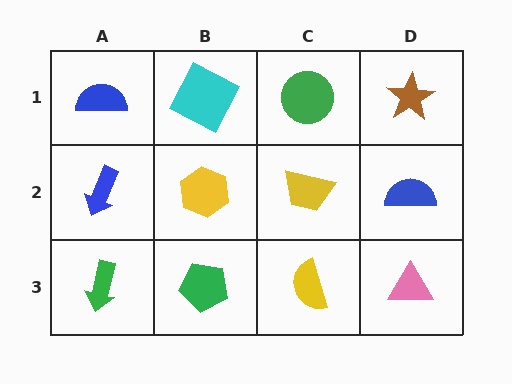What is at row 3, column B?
A green pentagon.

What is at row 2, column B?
A yellow hexagon.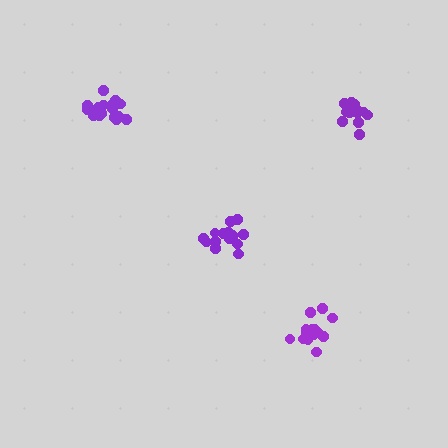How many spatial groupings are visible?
There are 4 spatial groupings.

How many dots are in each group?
Group 1: 17 dots, Group 2: 17 dots, Group 3: 13 dots, Group 4: 16 dots (63 total).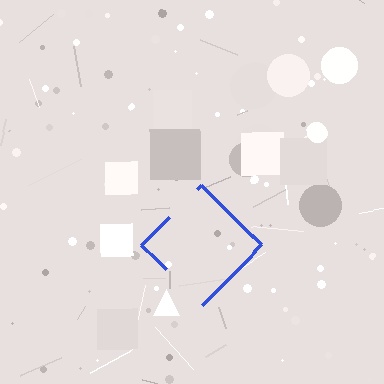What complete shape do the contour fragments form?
The contour fragments form a diamond.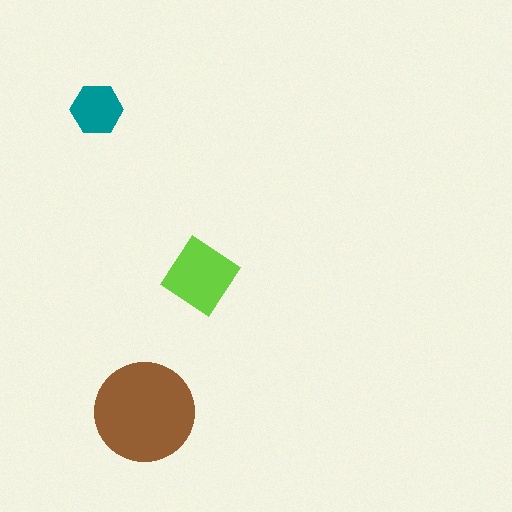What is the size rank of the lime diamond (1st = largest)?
2nd.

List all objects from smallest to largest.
The teal hexagon, the lime diamond, the brown circle.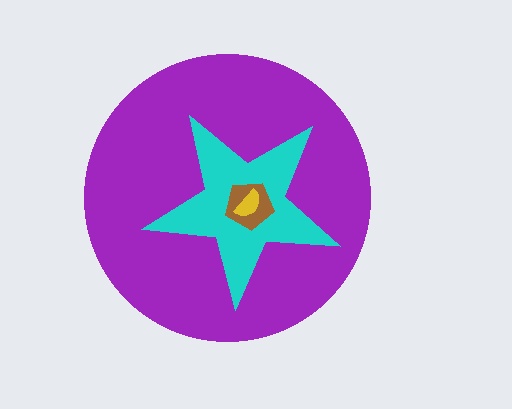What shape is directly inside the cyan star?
The brown pentagon.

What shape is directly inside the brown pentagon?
The yellow semicircle.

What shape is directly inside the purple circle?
The cyan star.